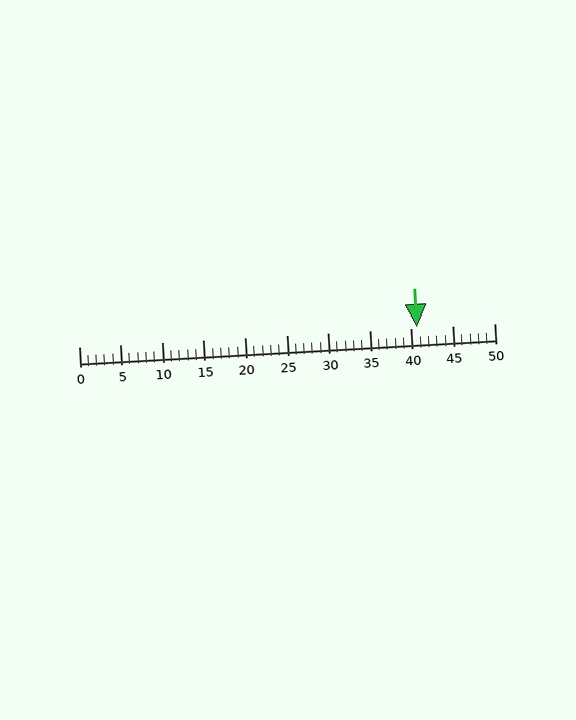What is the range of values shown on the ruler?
The ruler shows values from 0 to 50.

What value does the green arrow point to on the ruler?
The green arrow points to approximately 41.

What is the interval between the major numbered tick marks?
The major tick marks are spaced 5 units apart.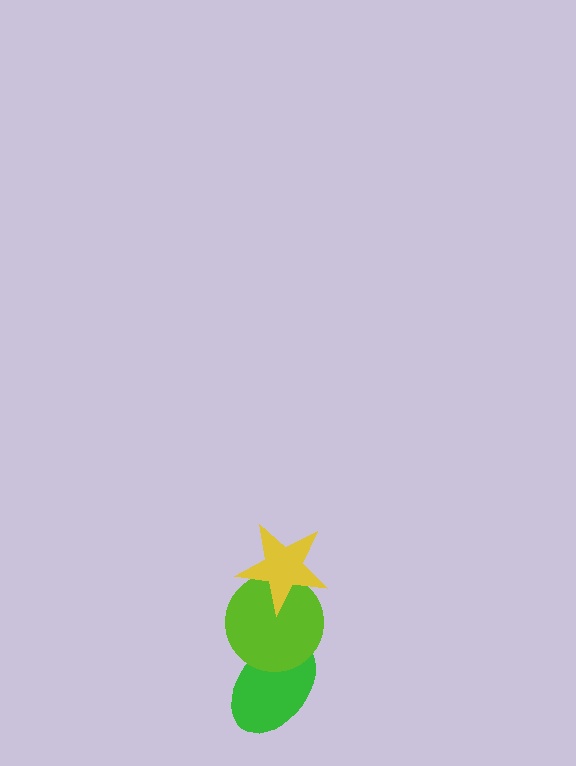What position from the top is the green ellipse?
The green ellipse is 3rd from the top.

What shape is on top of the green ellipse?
The lime circle is on top of the green ellipse.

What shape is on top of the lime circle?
The yellow star is on top of the lime circle.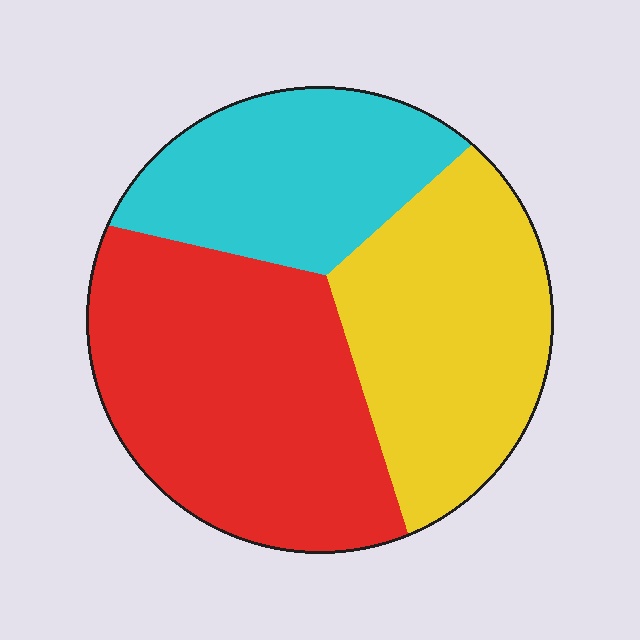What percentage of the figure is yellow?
Yellow takes up between a sixth and a third of the figure.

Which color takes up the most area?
Red, at roughly 40%.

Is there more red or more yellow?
Red.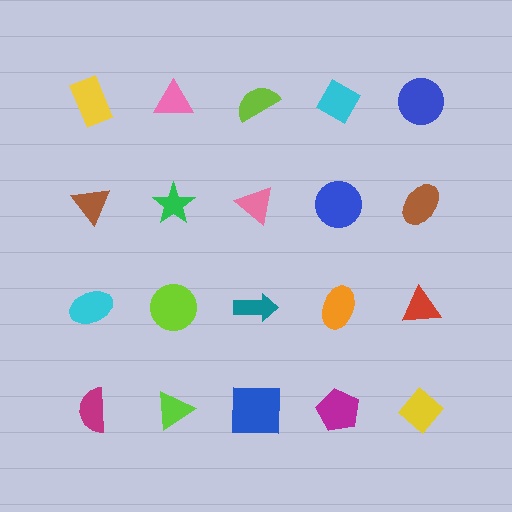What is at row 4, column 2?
A lime triangle.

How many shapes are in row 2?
5 shapes.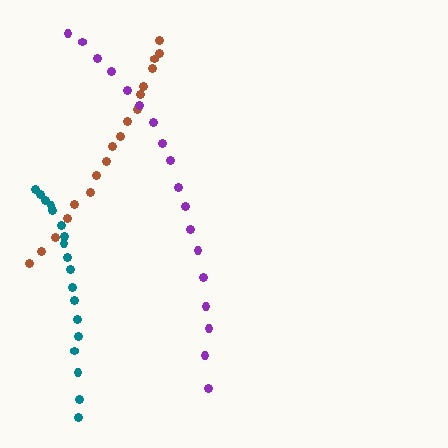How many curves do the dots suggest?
There are 3 distinct paths.